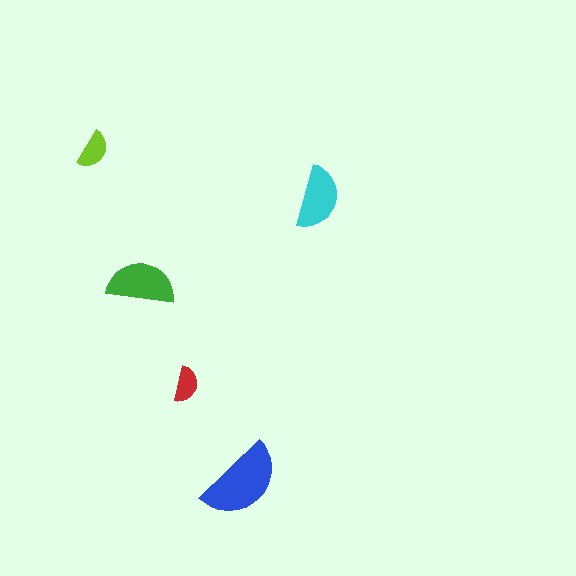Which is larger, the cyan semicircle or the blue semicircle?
The blue one.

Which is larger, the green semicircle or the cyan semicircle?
The green one.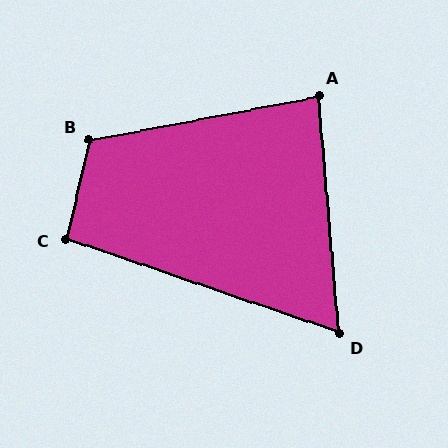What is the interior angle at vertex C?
Approximately 96 degrees (obtuse).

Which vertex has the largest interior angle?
B, at approximately 114 degrees.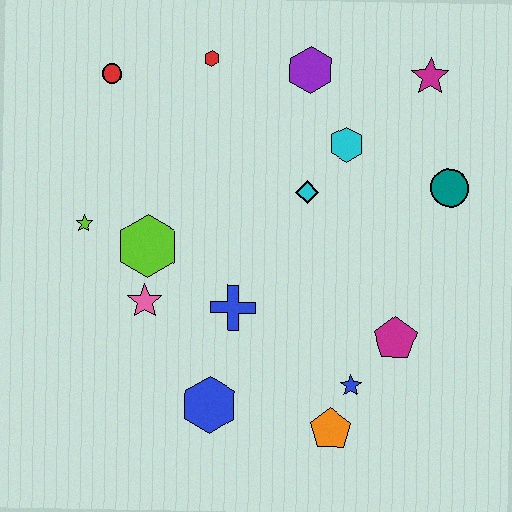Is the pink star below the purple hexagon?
Yes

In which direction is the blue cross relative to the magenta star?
The blue cross is below the magenta star.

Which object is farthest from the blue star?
The red circle is farthest from the blue star.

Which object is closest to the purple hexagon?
The cyan hexagon is closest to the purple hexagon.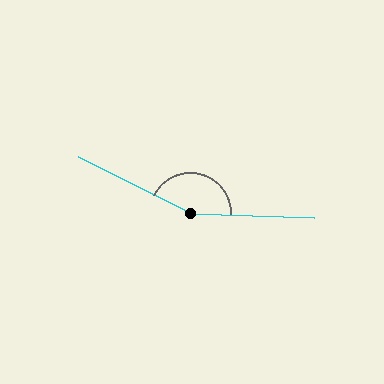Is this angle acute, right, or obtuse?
It is obtuse.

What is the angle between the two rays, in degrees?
Approximately 156 degrees.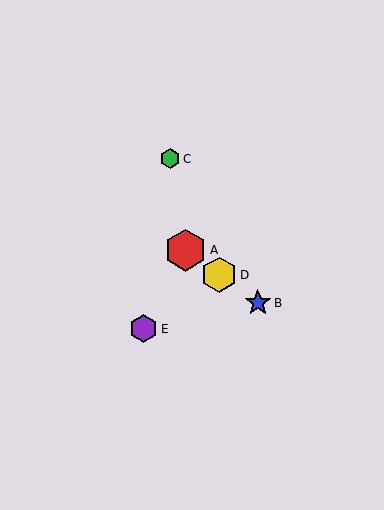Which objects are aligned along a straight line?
Objects A, B, D are aligned along a straight line.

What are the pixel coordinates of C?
Object C is at (170, 159).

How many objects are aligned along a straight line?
3 objects (A, B, D) are aligned along a straight line.